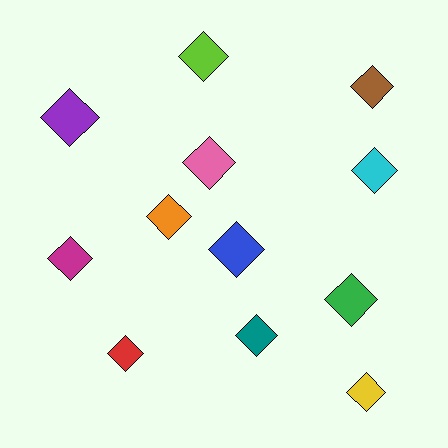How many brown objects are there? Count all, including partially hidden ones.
There is 1 brown object.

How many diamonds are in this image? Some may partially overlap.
There are 12 diamonds.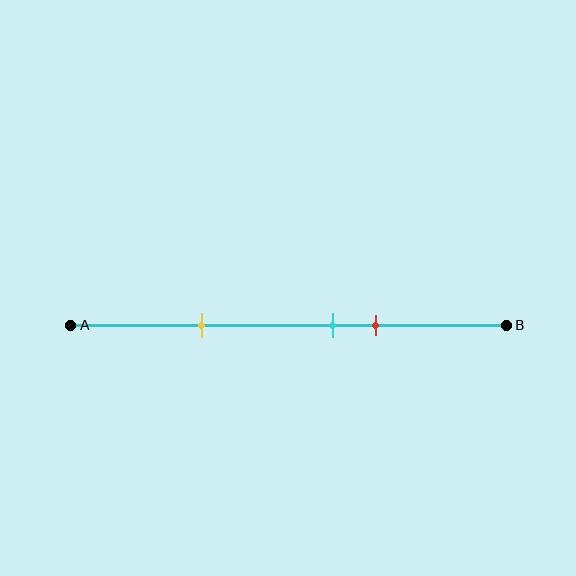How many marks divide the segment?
There are 3 marks dividing the segment.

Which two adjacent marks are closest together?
The cyan and red marks are the closest adjacent pair.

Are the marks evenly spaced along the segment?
No, the marks are not evenly spaced.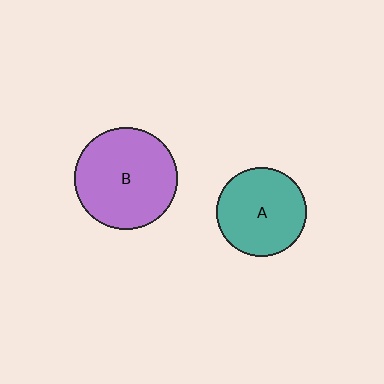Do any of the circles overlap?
No, none of the circles overlap.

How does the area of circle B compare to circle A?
Approximately 1.3 times.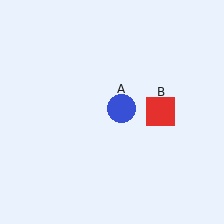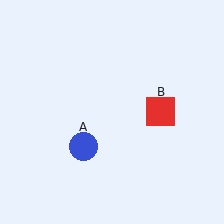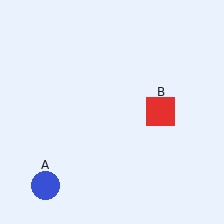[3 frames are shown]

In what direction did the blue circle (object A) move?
The blue circle (object A) moved down and to the left.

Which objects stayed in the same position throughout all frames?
Red square (object B) remained stationary.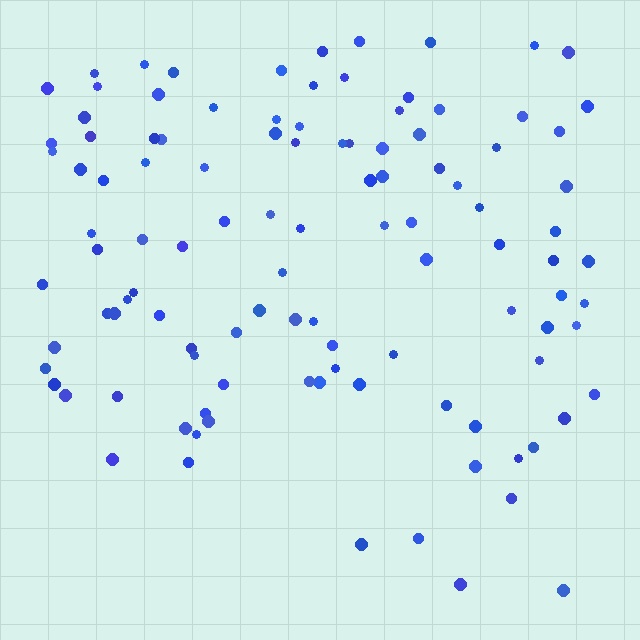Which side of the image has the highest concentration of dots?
The top.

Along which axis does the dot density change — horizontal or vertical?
Vertical.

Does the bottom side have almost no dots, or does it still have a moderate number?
Still a moderate number, just noticeably fewer than the top.